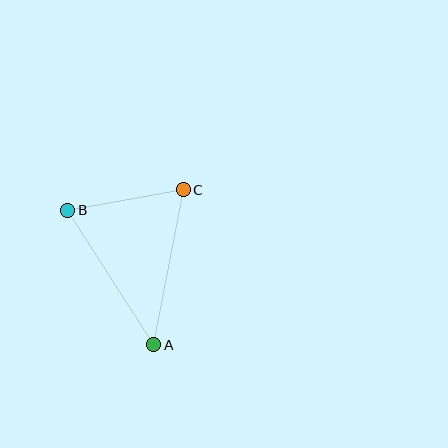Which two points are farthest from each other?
Points A and B are farthest from each other.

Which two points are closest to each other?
Points B and C are closest to each other.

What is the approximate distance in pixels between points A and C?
The distance between A and C is approximately 158 pixels.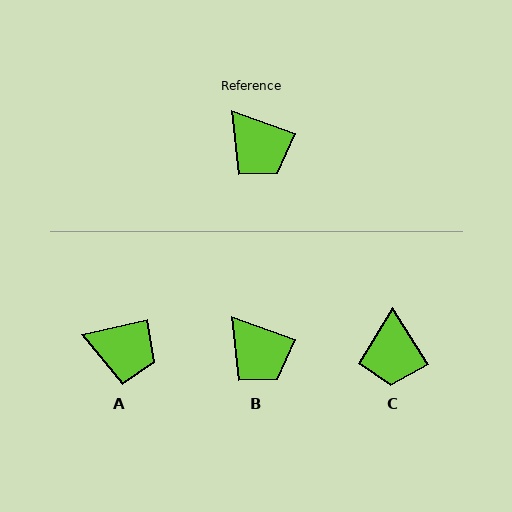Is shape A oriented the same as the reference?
No, it is off by about 33 degrees.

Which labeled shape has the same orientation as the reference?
B.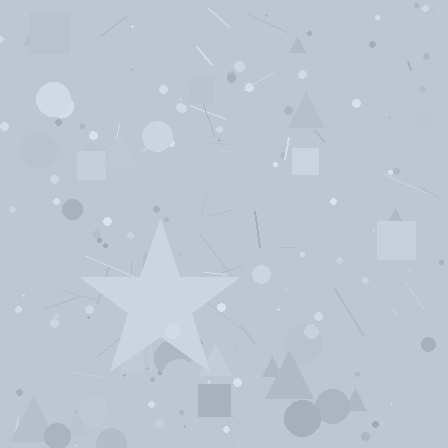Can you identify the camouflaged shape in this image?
The camouflaged shape is a star.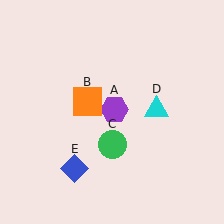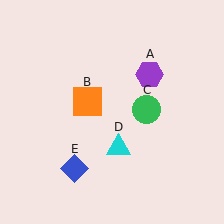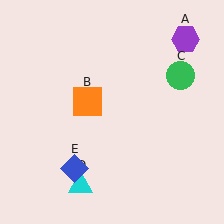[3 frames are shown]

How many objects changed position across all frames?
3 objects changed position: purple hexagon (object A), green circle (object C), cyan triangle (object D).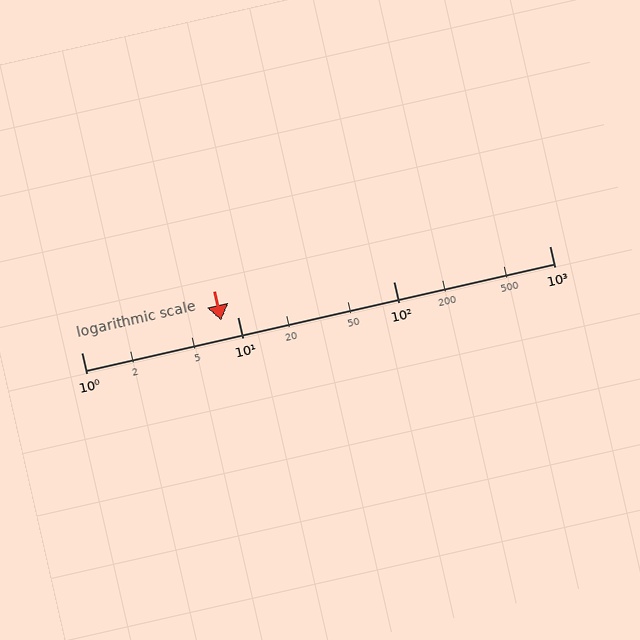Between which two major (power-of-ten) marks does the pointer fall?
The pointer is between 1 and 10.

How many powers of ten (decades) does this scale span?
The scale spans 3 decades, from 1 to 1000.